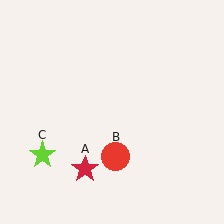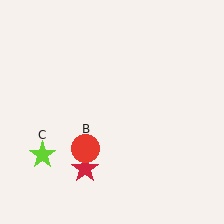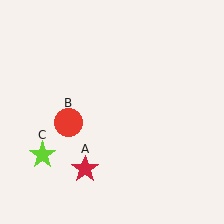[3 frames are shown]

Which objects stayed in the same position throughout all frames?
Red star (object A) and lime star (object C) remained stationary.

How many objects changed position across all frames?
1 object changed position: red circle (object B).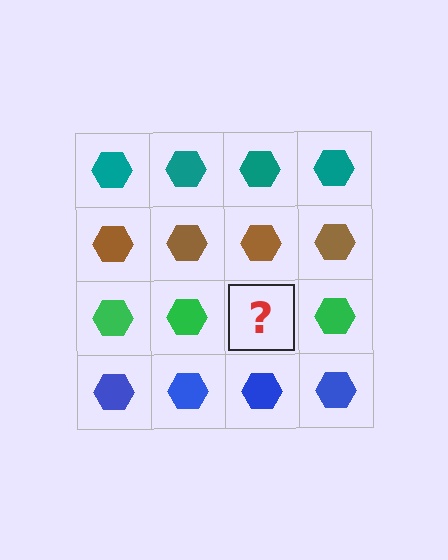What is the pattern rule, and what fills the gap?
The rule is that each row has a consistent color. The gap should be filled with a green hexagon.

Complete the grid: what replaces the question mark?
The question mark should be replaced with a green hexagon.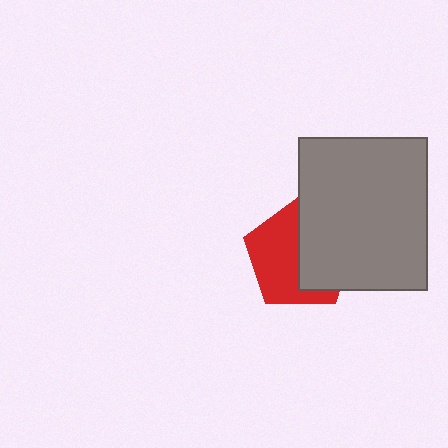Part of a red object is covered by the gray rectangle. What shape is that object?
It is a pentagon.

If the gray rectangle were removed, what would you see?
You would see the complete red pentagon.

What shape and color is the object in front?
The object in front is a gray rectangle.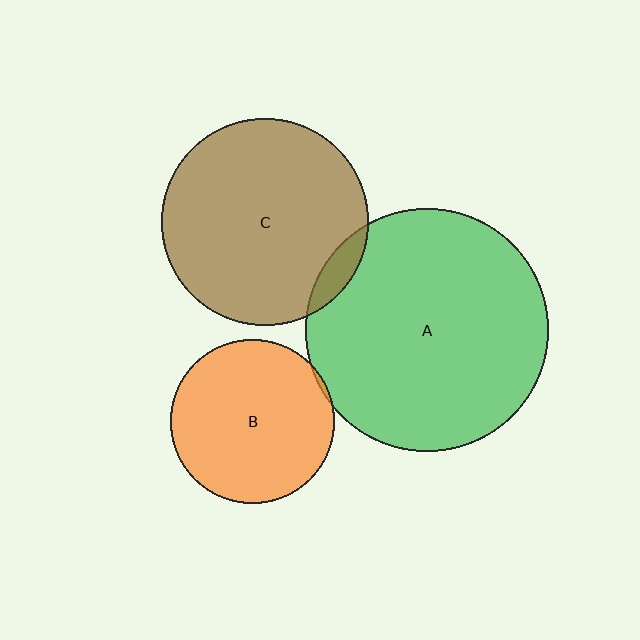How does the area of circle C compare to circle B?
Approximately 1.6 times.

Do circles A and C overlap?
Yes.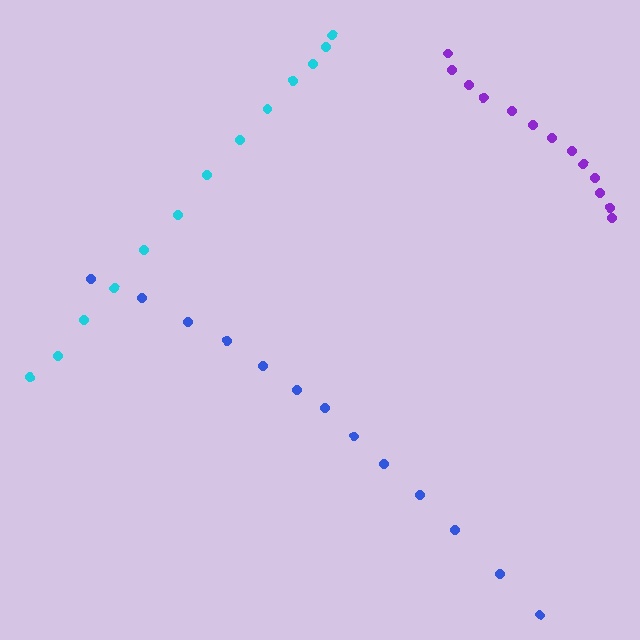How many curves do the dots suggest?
There are 3 distinct paths.